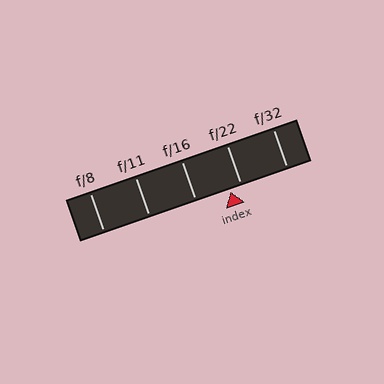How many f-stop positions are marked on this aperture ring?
There are 5 f-stop positions marked.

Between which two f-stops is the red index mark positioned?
The index mark is between f/16 and f/22.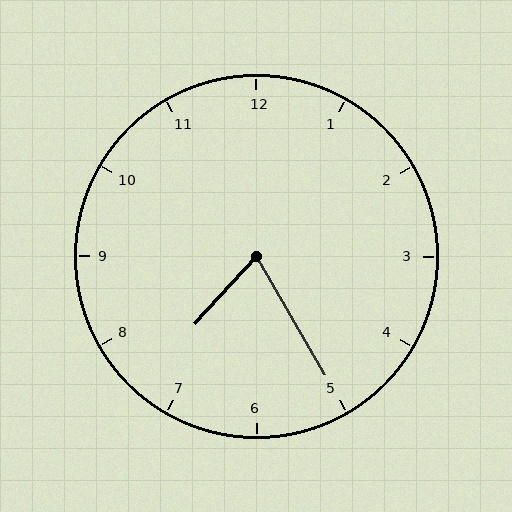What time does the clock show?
7:25.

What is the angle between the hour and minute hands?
Approximately 72 degrees.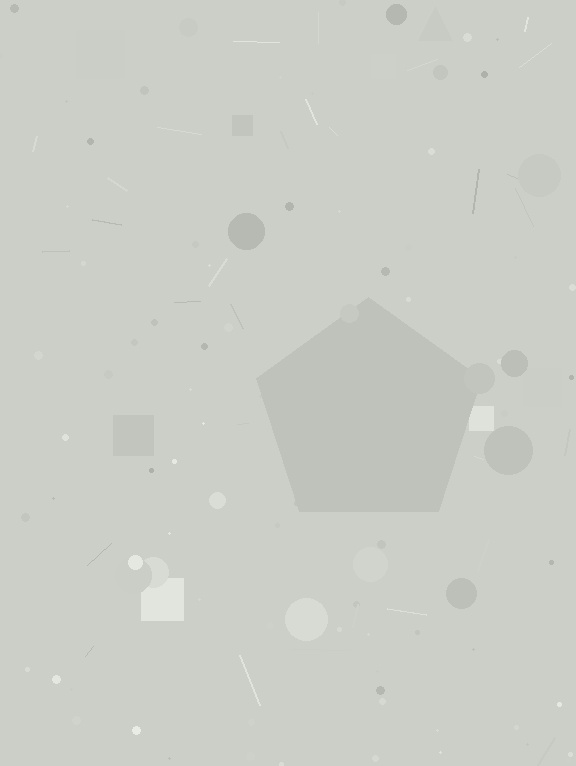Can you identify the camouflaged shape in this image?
The camouflaged shape is a pentagon.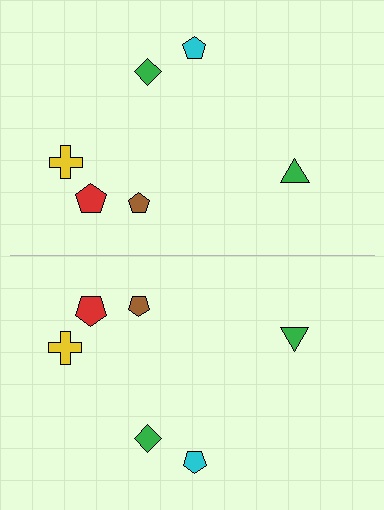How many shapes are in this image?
There are 12 shapes in this image.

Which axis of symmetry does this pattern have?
The pattern has a horizontal axis of symmetry running through the center of the image.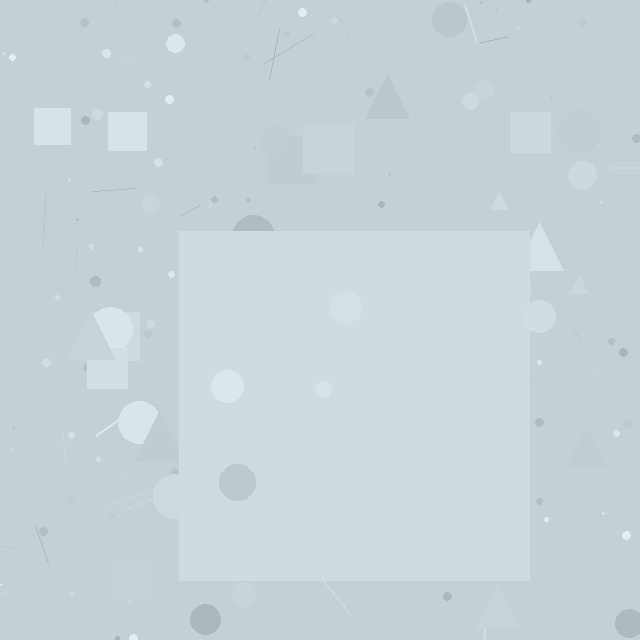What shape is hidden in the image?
A square is hidden in the image.